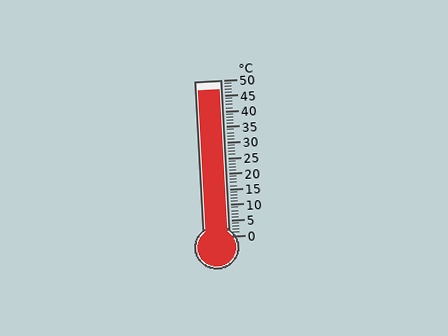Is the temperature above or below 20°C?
The temperature is above 20°C.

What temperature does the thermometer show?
The thermometer shows approximately 47°C.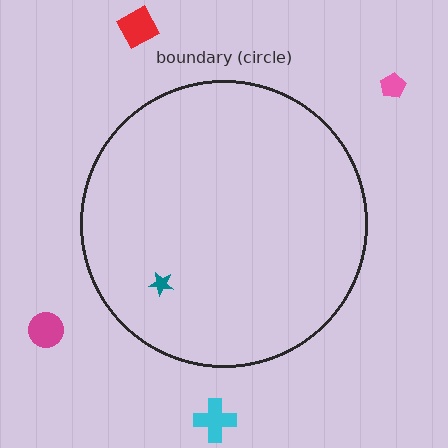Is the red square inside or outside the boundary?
Outside.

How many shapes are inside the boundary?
1 inside, 4 outside.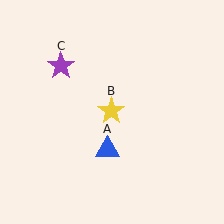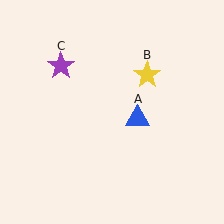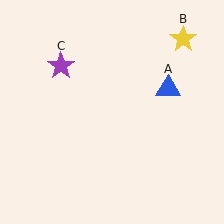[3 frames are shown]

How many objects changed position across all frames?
2 objects changed position: blue triangle (object A), yellow star (object B).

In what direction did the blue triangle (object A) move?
The blue triangle (object A) moved up and to the right.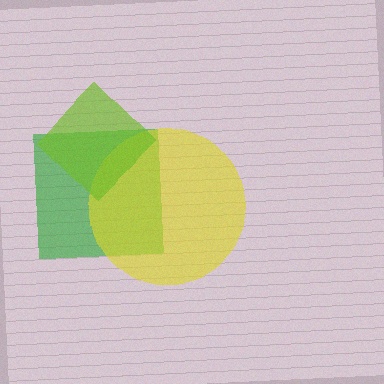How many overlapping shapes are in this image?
There are 3 overlapping shapes in the image.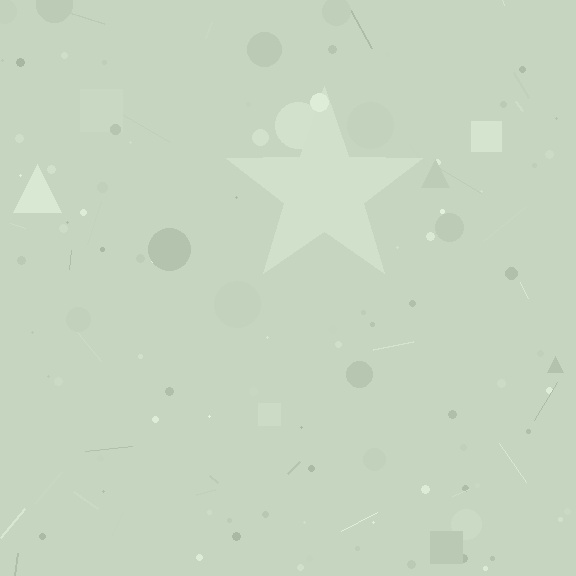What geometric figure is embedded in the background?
A star is embedded in the background.